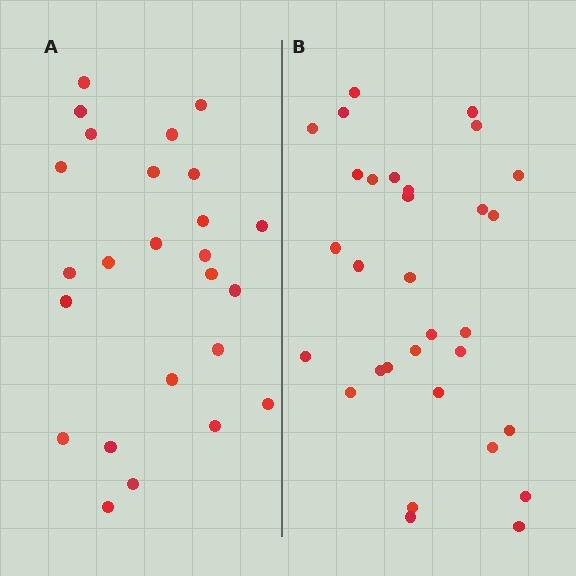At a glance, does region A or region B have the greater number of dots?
Region B (the right region) has more dots.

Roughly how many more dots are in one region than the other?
Region B has about 6 more dots than region A.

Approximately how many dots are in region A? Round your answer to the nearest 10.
About 20 dots. (The exact count is 25, which rounds to 20.)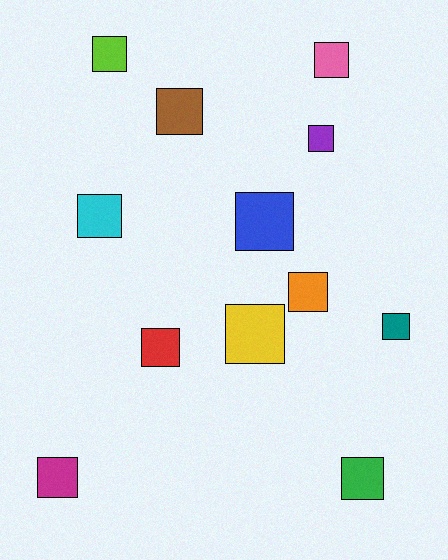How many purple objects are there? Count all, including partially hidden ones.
There is 1 purple object.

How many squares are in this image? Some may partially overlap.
There are 12 squares.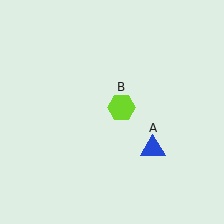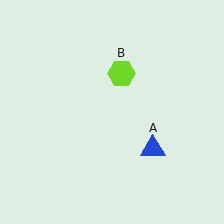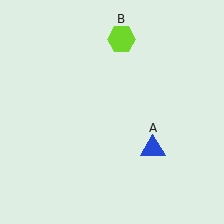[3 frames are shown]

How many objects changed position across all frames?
1 object changed position: lime hexagon (object B).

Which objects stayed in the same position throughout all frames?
Blue triangle (object A) remained stationary.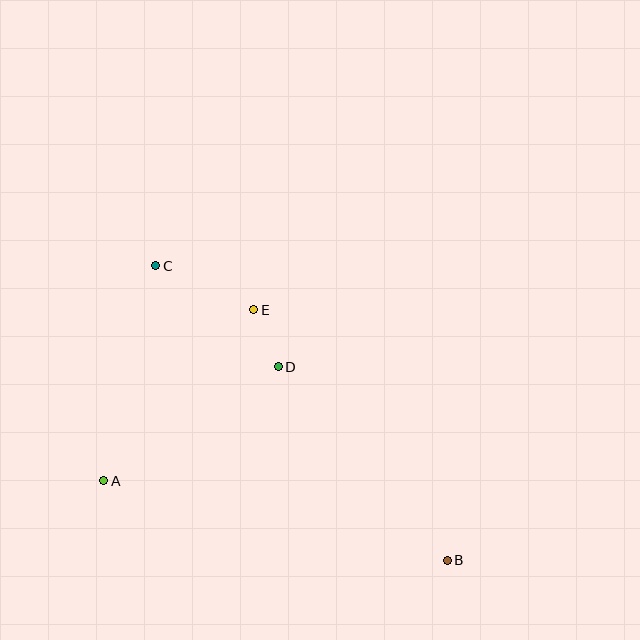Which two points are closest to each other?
Points D and E are closest to each other.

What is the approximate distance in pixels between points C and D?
The distance between C and D is approximately 159 pixels.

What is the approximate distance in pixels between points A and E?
The distance between A and E is approximately 227 pixels.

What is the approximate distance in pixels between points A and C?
The distance between A and C is approximately 221 pixels.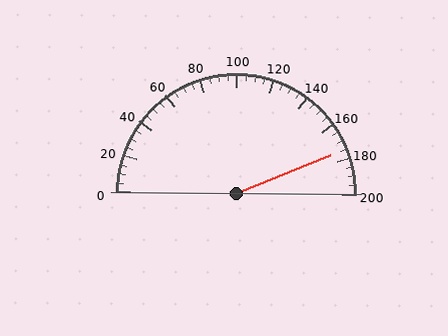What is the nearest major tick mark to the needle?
The nearest major tick mark is 180.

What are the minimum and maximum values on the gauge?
The gauge ranges from 0 to 200.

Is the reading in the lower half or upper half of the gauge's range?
The reading is in the upper half of the range (0 to 200).